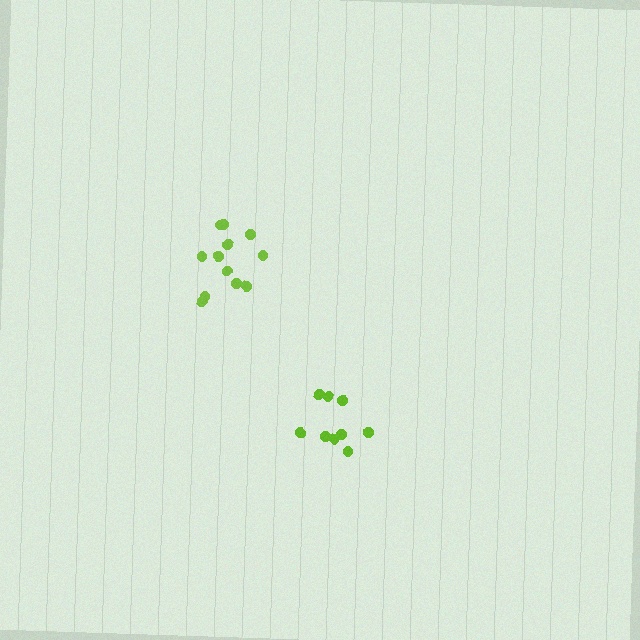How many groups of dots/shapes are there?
There are 2 groups.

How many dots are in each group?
Group 1: 12 dots, Group 2: 9 dots (21 total).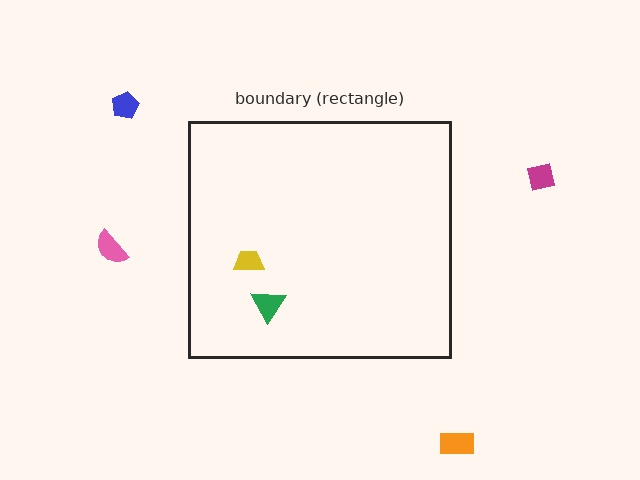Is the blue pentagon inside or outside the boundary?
Outside.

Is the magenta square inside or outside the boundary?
Outside.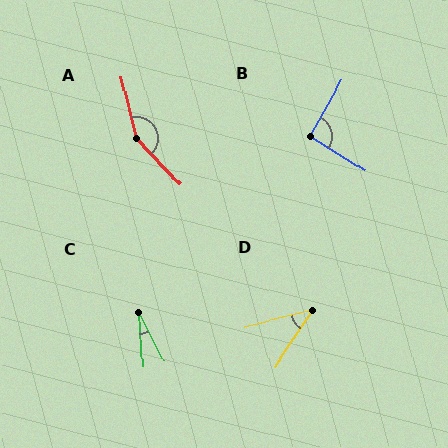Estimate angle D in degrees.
Approximately 42 degrees.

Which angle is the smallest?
C, at approximately 23 degrees.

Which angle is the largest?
A, at approximately 150 degrees.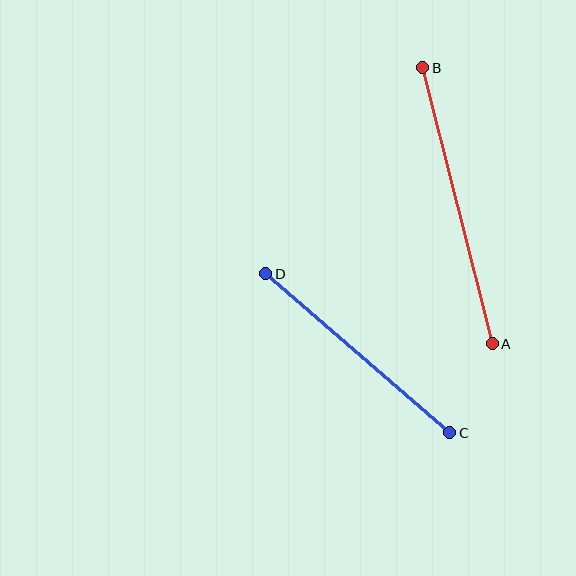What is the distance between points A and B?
The distance is approximately 284 pixels.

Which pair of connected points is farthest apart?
Points A and B are farthest apart.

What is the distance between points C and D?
The distance is approximately 243 pixels.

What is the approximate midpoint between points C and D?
The midpoint is at approximately (358, 353) pixels.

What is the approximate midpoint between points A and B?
The midpoint is at approximately (458, 206) pixels.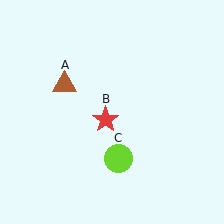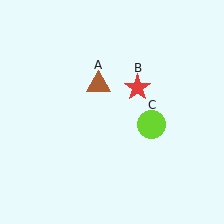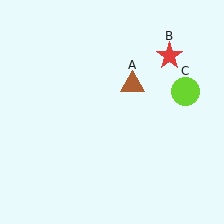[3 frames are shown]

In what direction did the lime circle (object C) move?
The lime circle (object C) moved up and to the right.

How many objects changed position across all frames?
3 objects changed position: brown triangle (object A), red star (object B), lime circle (object C).